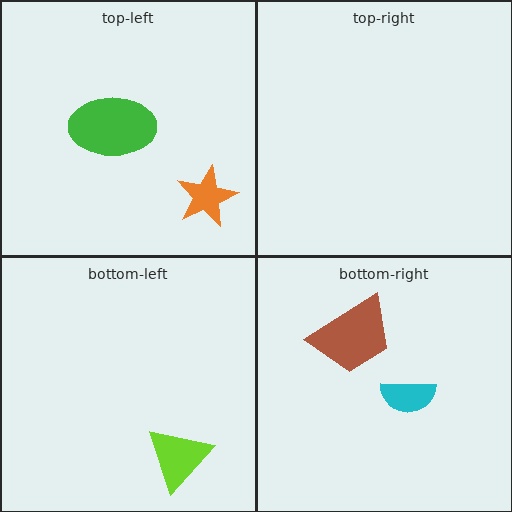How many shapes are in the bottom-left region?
1.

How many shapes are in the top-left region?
2.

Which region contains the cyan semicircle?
The bottom-right region.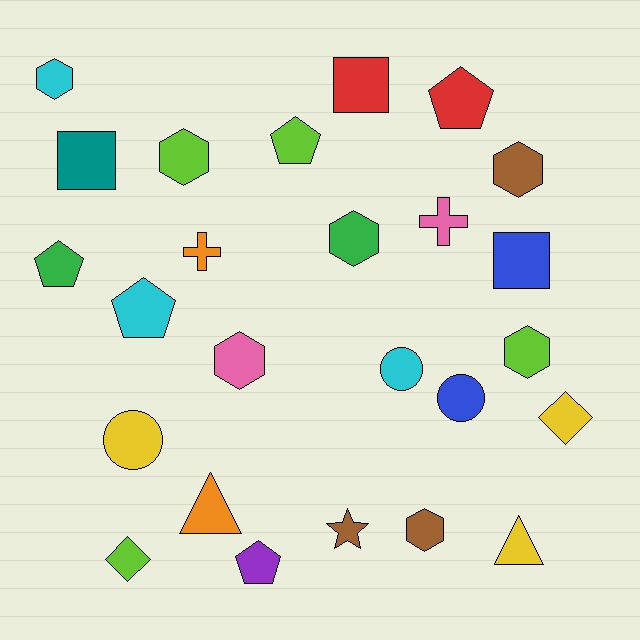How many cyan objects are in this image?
There are 3 cyan objects.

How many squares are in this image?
There are 3 squares.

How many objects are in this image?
There are 25 objects.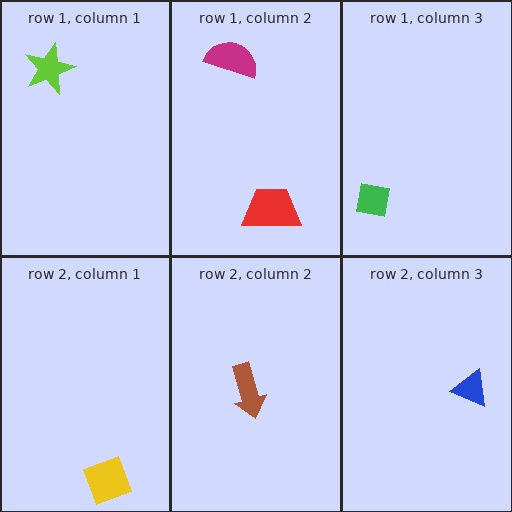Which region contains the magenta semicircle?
The row 1, column 2 region.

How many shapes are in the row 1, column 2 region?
2.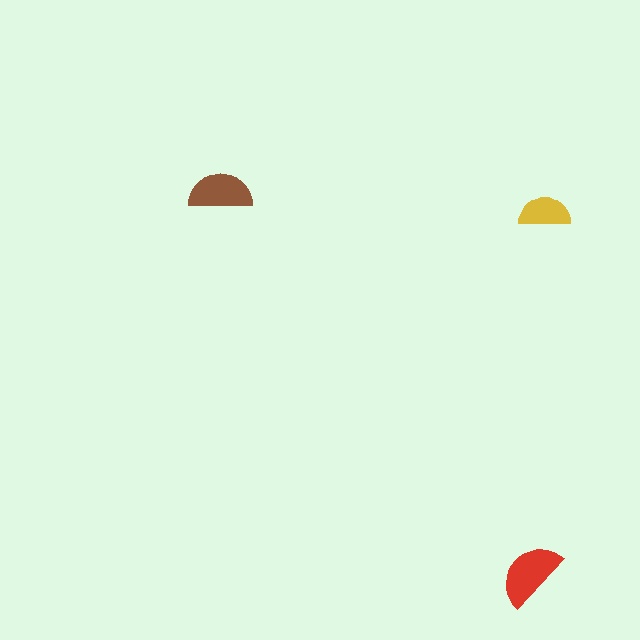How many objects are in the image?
There are 3 objects in the image.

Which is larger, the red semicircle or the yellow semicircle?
The red one.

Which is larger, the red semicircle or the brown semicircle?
The red one.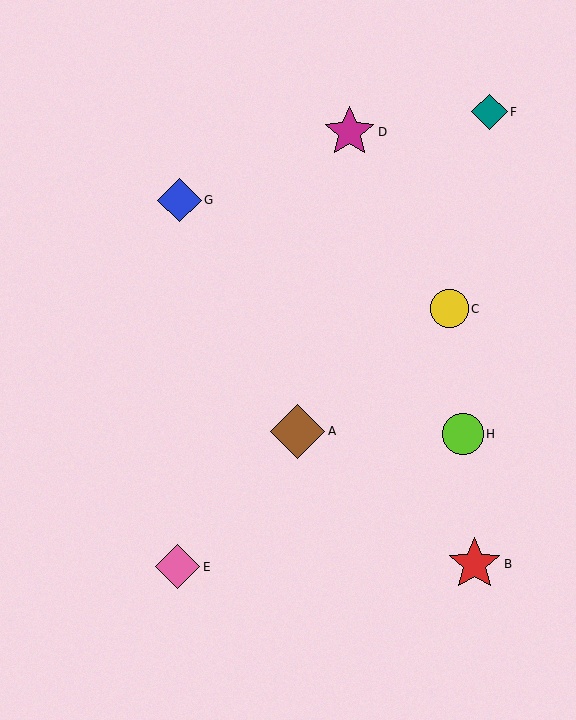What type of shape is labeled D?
Shape D is a magenta star.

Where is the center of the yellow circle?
The center of the yellow circle is at (450, 309).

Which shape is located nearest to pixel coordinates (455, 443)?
The lime circle (labeled H) at (463, 434) is nearest to that location.